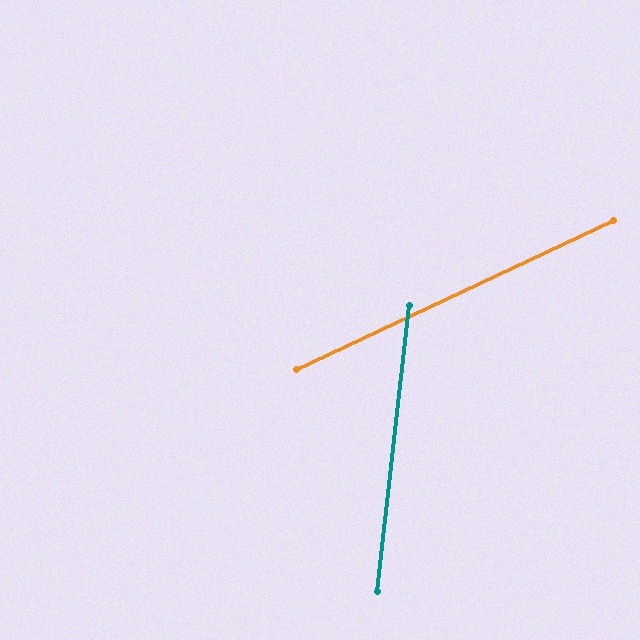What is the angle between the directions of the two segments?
Approximately 58 degrees.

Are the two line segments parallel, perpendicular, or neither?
Neither parallel nor perpendicular — they differ by about 58°.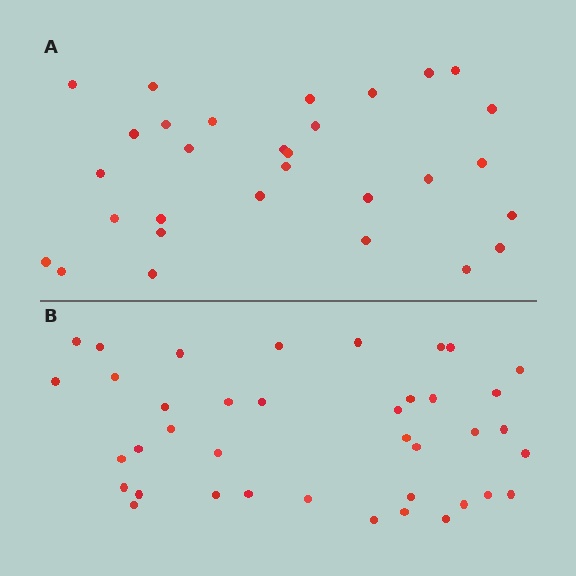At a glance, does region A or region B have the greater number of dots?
Region B (the bottom region) has more dots.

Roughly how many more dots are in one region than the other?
Region B has roughly 8 or so more dots than region A.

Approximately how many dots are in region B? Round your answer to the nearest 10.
About 40 dots. (The exact count is 39, which rounds to 40.)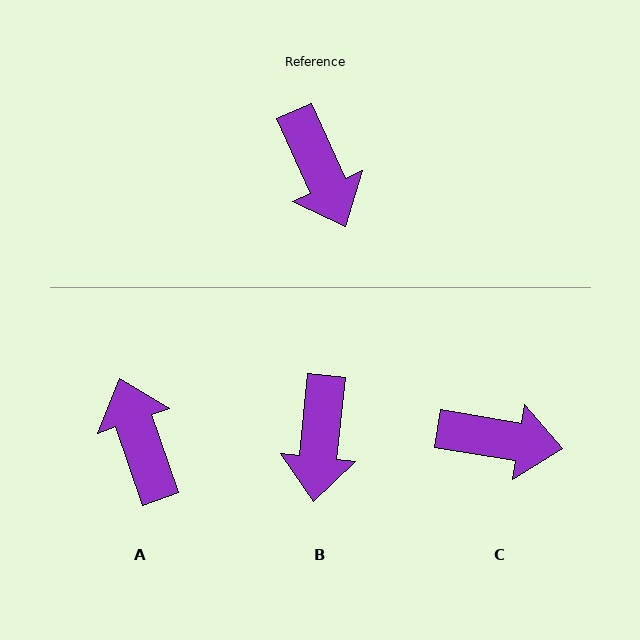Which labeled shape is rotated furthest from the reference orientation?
A, about 175 degrees away.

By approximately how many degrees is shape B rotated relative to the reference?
Approximately 30 degrees clockwise.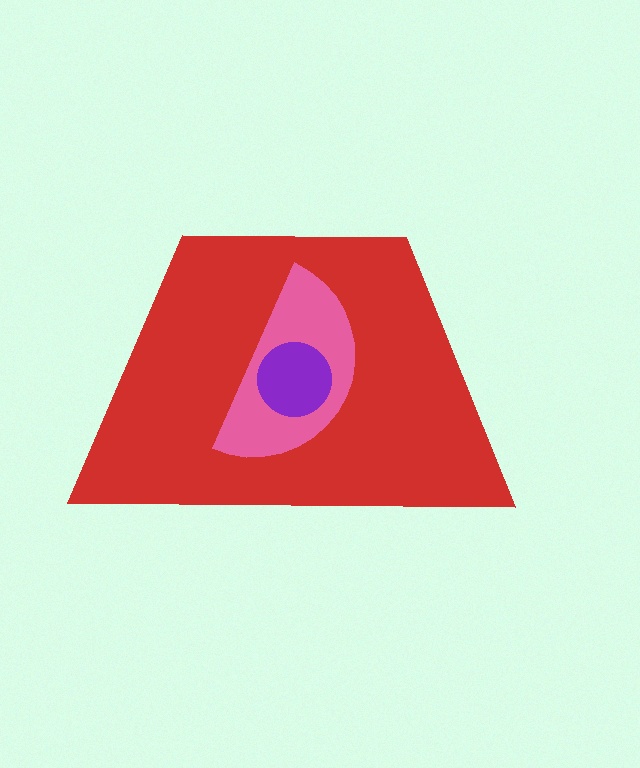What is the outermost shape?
The red trapezoid.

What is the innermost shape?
The purple circle.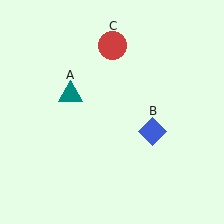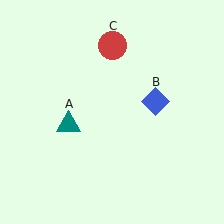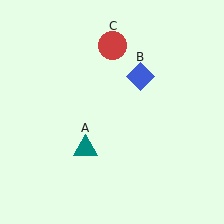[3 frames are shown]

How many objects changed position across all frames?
2 objects changed position: teal triangle (object A), blue diamond (object B).